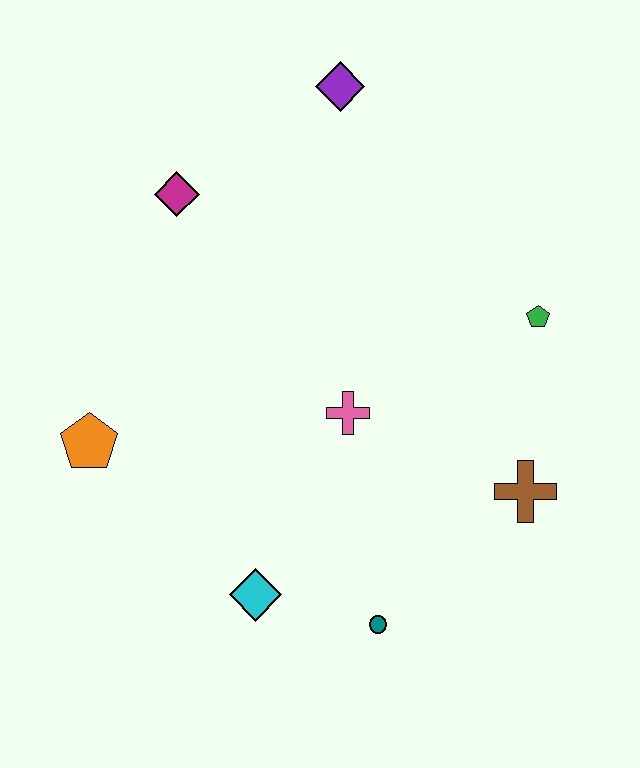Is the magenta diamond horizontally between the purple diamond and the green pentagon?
No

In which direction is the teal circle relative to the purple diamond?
The teal circle is below the purple diamond.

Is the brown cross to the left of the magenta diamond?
No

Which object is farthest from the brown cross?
The magenta diamond is farthest from the brown cross.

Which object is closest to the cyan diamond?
The teal circle is closest to the cyan diamond.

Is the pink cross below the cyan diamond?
No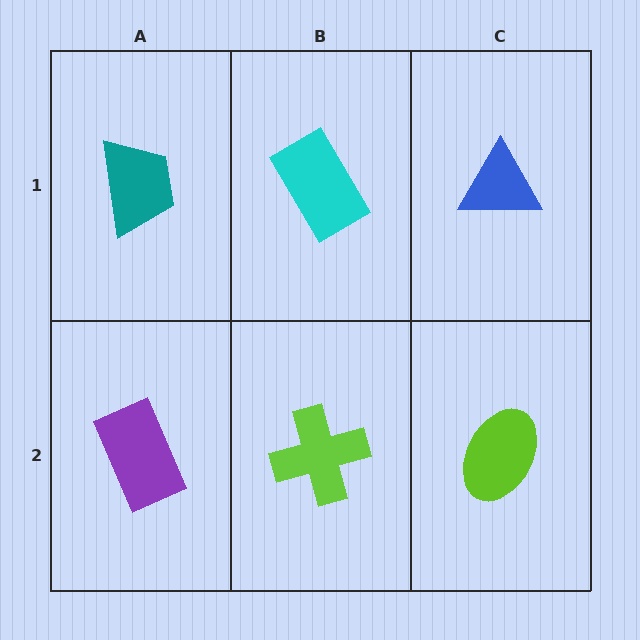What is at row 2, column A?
A purple rectangle.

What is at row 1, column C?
A blue triangle.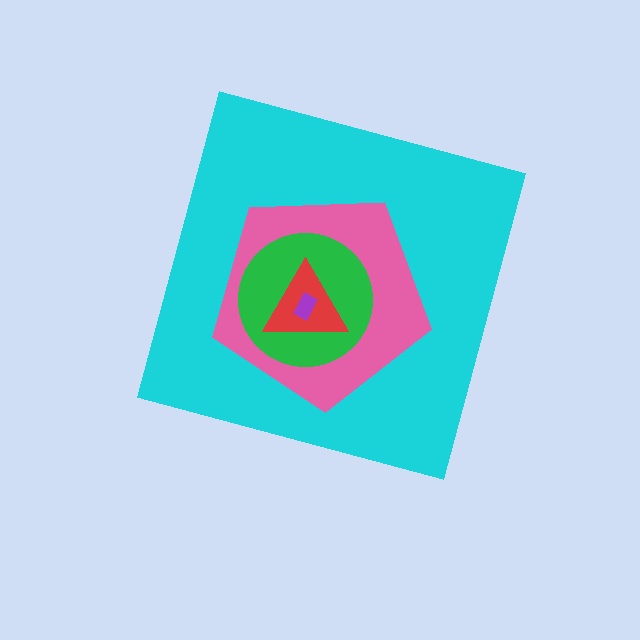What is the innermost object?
The purple rectangle.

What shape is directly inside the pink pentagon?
The green circle.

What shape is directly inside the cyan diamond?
The pink pentagon.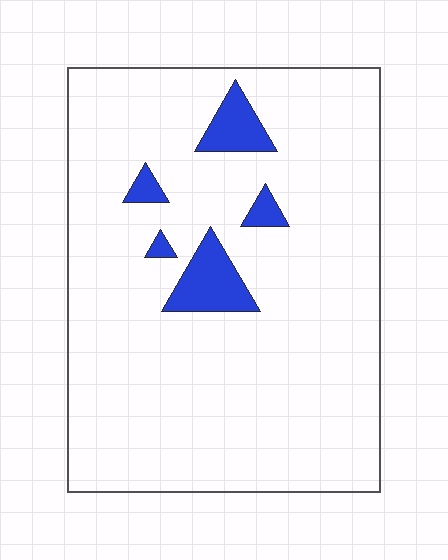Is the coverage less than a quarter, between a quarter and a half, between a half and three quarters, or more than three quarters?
Less than a quarter.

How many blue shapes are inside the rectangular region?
5.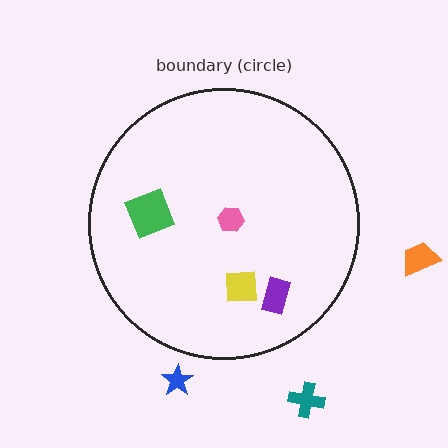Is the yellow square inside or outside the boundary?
Inside.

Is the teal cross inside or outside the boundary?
Outside.